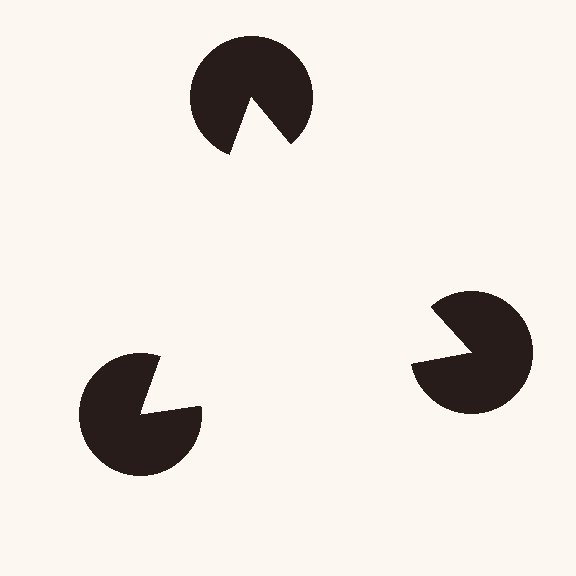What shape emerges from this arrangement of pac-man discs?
An illusory triangle — its edges are inferred from the aligned wedge cuts in the pac-man discs, not physically drawn.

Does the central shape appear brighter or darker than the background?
It typically appears slightly brighter than the background, even though no actual brightness change is drawn.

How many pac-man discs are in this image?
There are 3 — one at each vertex of the illusory triangle.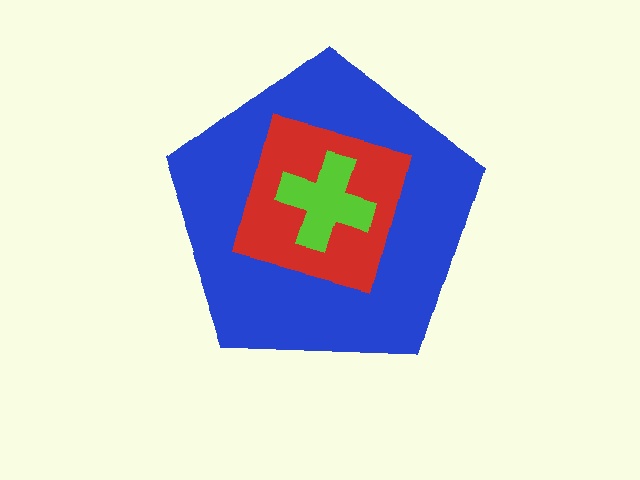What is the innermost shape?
The lime cross.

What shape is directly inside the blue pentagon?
The red square.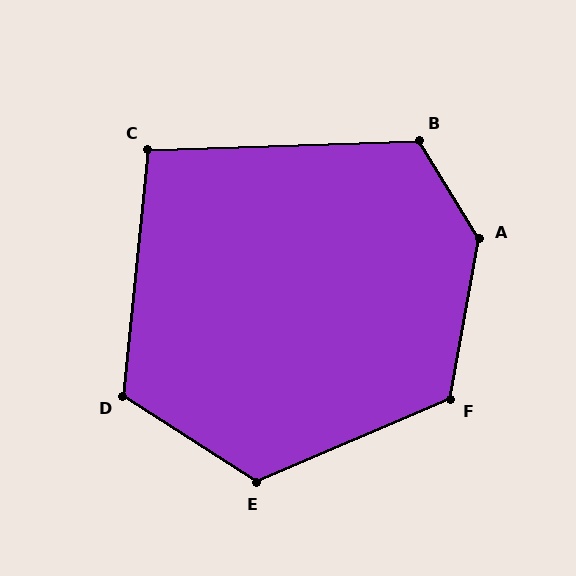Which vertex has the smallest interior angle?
C, at approximately 98 degrees.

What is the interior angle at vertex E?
Approximately 124 degrees (obtuse).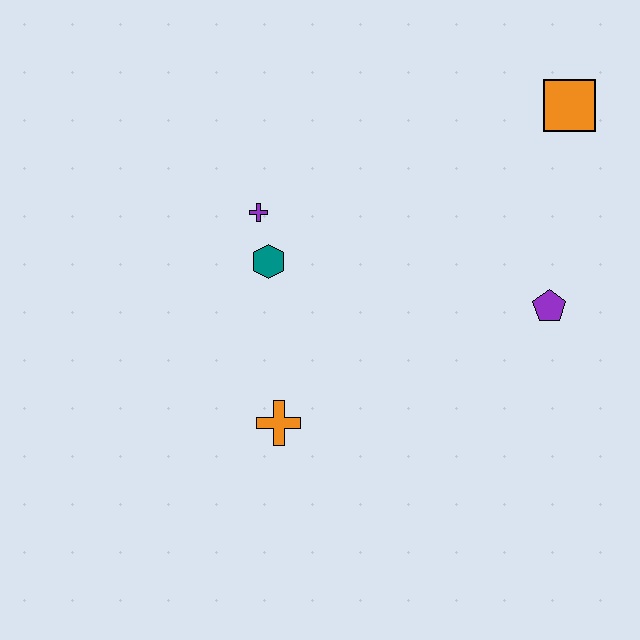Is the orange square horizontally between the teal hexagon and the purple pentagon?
No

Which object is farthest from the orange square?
The orange cross is farthest from the orange square.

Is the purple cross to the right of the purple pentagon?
No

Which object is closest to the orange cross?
The teal hexagon is closest to the orange cross.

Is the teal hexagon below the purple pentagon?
No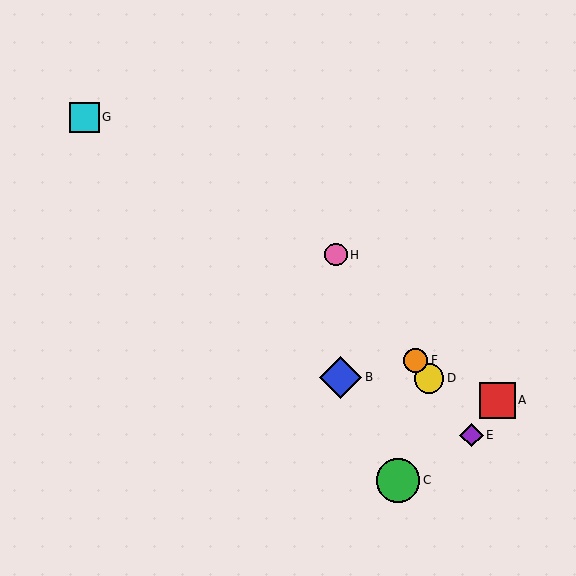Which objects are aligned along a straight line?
Objects D, E, F, H are aligned along a straight line.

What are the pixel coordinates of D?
Object D is at (429, 378).